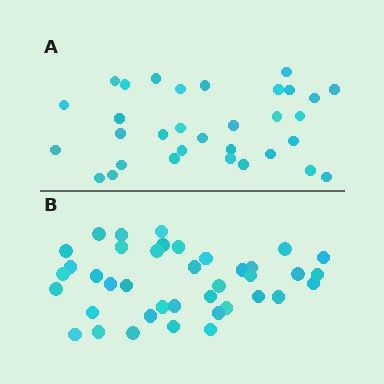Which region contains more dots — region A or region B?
Region B (the bottom region) has more dots.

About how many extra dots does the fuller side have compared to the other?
Region B has roughly 8 or so more dots than region A.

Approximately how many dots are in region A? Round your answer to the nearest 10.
About 30 dots. (The exact count is 32, which rounds to 30.)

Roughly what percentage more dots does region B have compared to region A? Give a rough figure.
About 20% more.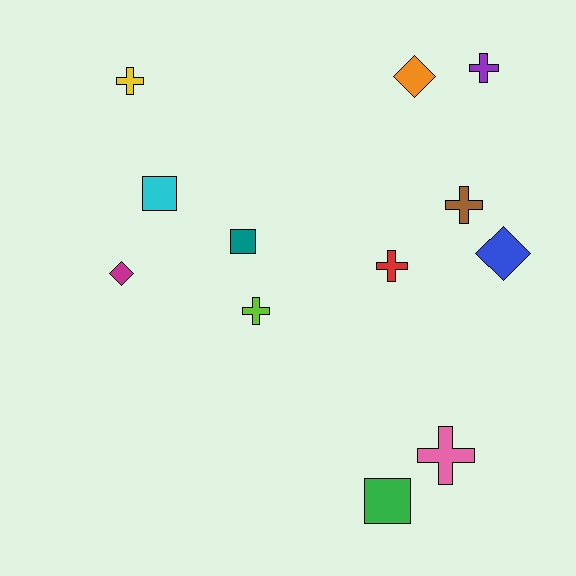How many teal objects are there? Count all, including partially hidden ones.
There is 1 teal object.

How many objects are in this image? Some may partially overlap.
There are 12 objects.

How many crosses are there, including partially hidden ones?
There are 6 crosses.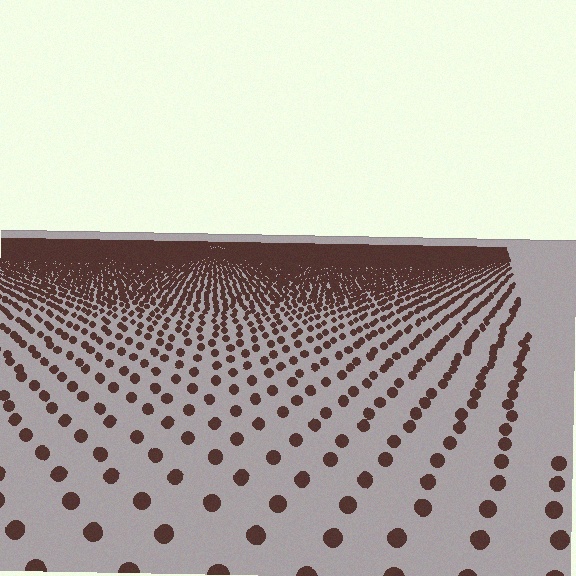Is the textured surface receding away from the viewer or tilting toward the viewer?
The surface is receding away from the viewer. Texture elements get smaller and denser toward the top.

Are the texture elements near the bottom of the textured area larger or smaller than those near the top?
Larger. Near the bottom, elements are closer to the viewer and appear at a bigger on-screen size.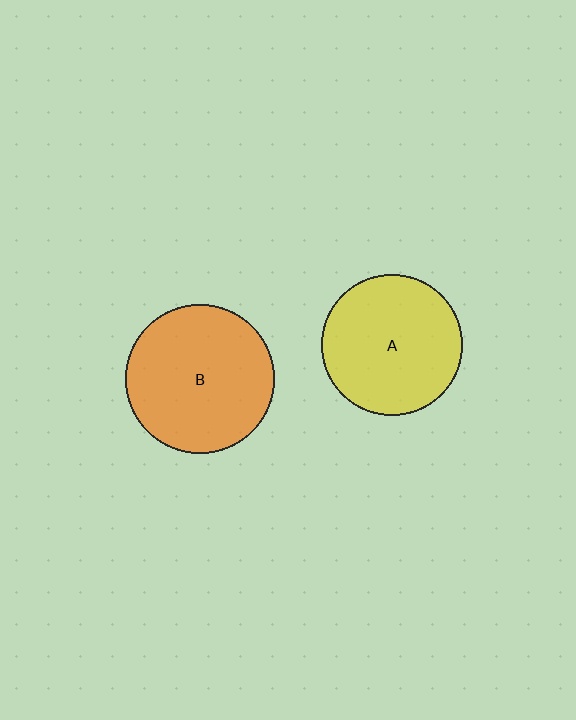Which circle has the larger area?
Circle B (orange).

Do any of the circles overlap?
No, none of the circles overlap.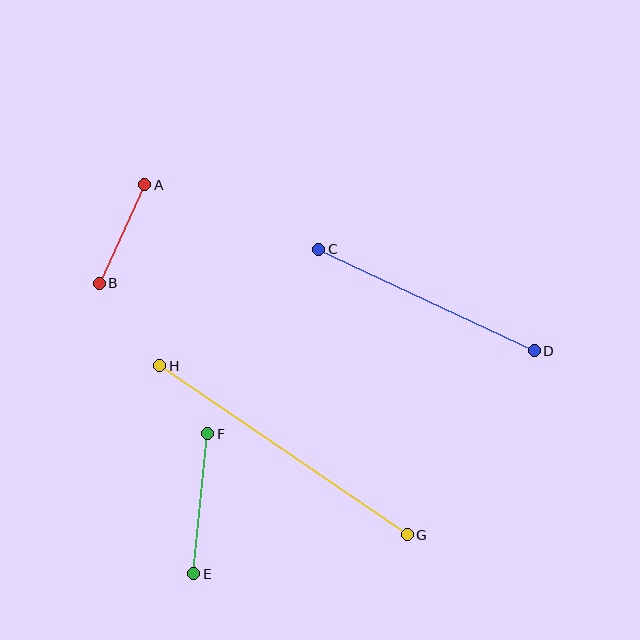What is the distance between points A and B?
The distance is approximately 109 pixels.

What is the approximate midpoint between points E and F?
The midpoint is at approximately (201, 504) pixels.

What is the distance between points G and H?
The distance is approximately 300 pixels.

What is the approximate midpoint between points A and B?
The midpoint is at approximately (122, 234) pixels.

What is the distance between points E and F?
The distance is approximately 140 pixels.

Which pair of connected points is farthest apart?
Points G and H are farthest apart.